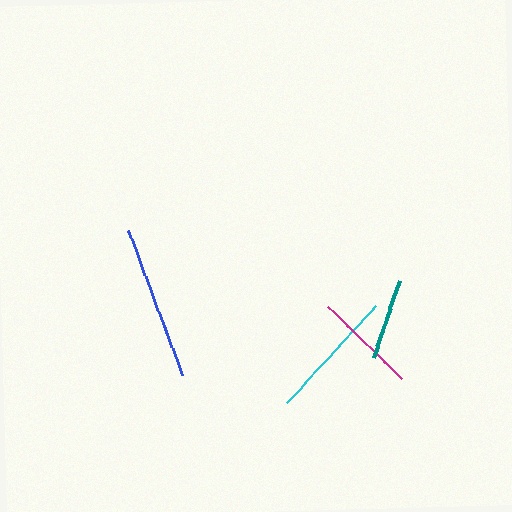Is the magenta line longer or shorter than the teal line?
The magenta line is longer than the teal line.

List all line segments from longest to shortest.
From longest to shortest: blue, cyan, magenta, teal.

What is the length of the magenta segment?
The magenta segment is approximately 103 pixels long.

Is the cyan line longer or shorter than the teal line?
The cyan line is longer than the teal line.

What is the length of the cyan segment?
The cyan segment is approximately 131 pixels long.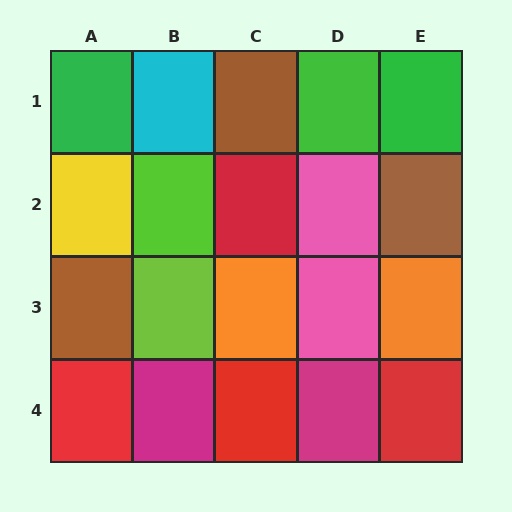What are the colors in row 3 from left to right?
Brown, lime, orange, pink, orange.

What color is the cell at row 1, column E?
Green.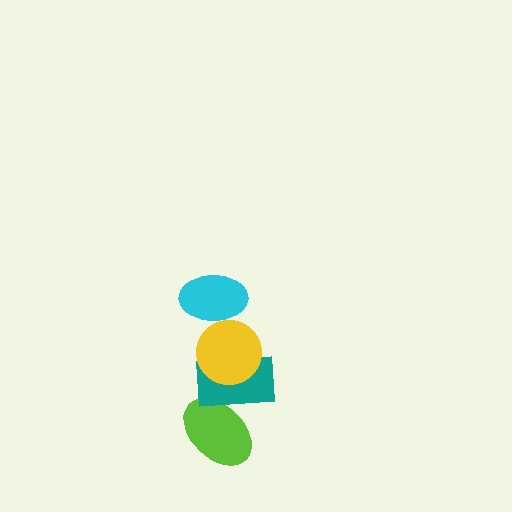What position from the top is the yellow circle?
The yellow circle is 2nd from the top.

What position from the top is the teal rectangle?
The teal rectangle is 3rd from the top.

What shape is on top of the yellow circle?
The cyan ellipse is on top of the yellow circle.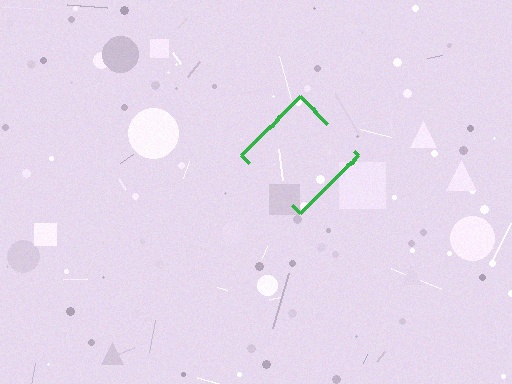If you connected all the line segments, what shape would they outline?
They would outline a diamond.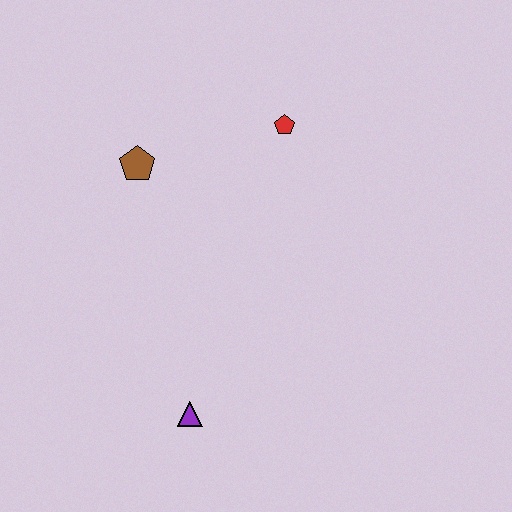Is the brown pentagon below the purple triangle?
No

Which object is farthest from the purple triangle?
The red pentagon is farthest from the purple triangle.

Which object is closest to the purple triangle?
The brown pentagon is closest to the purple triangle.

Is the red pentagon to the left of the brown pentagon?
No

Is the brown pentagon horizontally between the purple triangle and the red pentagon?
No